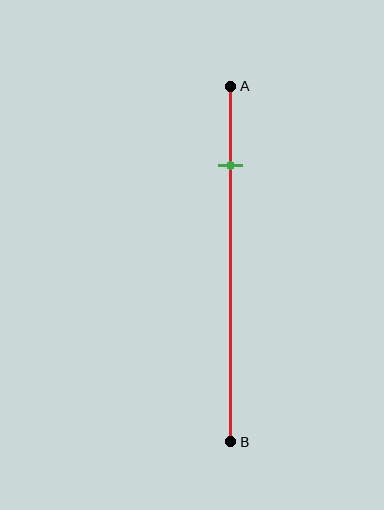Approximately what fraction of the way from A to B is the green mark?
The green mark is approximately 20% of the way from A to B.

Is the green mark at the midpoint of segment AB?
No, the mark is at about 20% from A, not at the 50% midpoint.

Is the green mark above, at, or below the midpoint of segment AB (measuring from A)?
The green mark is above the midpoint of segment AB.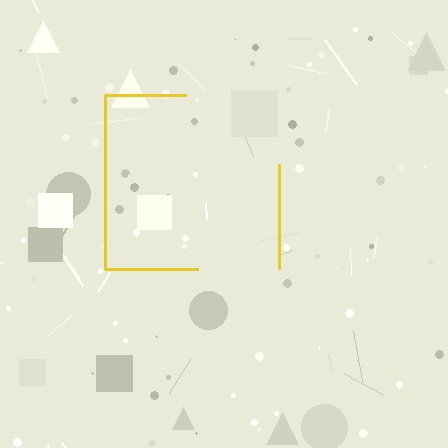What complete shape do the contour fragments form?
The contour fragments form a square.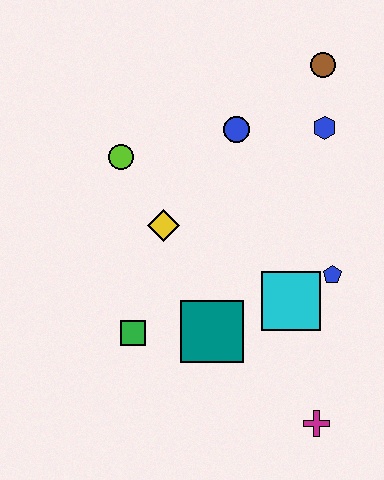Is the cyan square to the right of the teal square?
Yes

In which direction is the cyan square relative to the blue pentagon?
The cyan square is to the left of the blue pentagon.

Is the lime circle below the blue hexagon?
Yes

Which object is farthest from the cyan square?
The brown circle is farthest from the cyan square.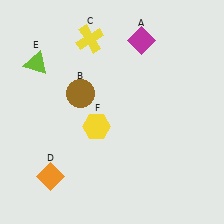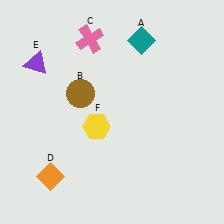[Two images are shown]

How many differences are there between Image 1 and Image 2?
There are 3 differences between the two images.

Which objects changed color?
A changed from magenta to teal. C changed from yellow to pink. E changed from lime to purple.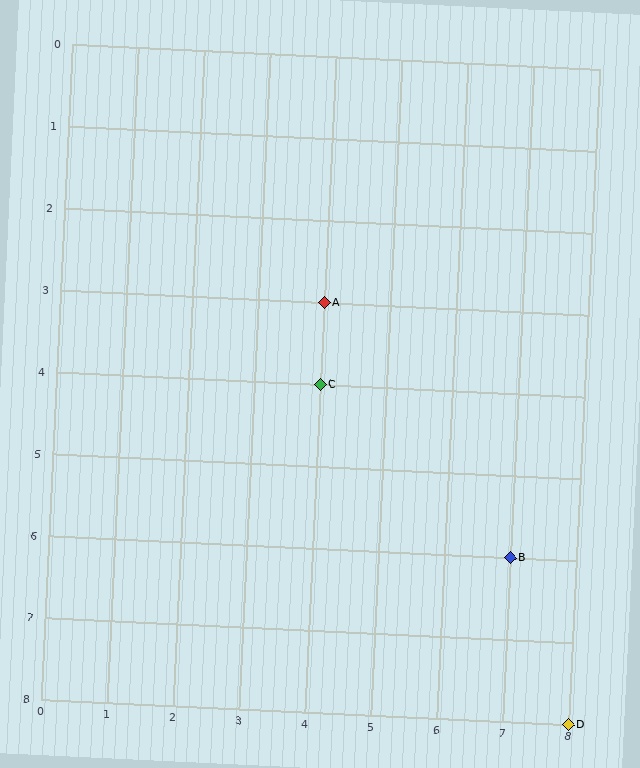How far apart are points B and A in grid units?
Points B and A are 3 columns and 3 rows apart (about 4.2 grid units diagonally).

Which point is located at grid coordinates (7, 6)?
Point B is at (7, 6).